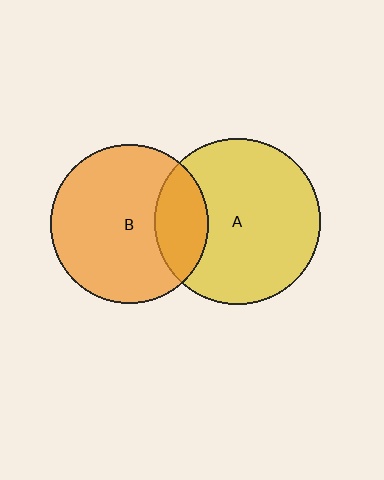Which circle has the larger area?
Circle A (yellow).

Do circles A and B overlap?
Yes.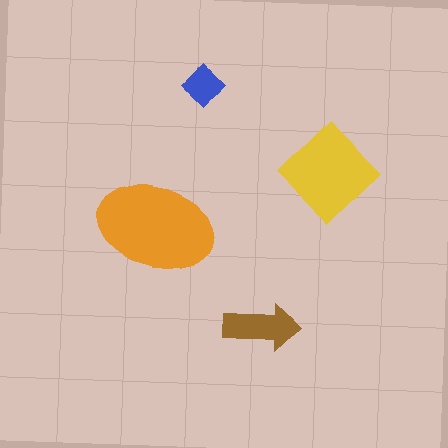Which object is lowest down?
The brown arrow is bottommost.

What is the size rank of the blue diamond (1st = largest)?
4th.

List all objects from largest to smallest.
The orange ellipse, the yellow diamond, the brown arrow, the blue diamond.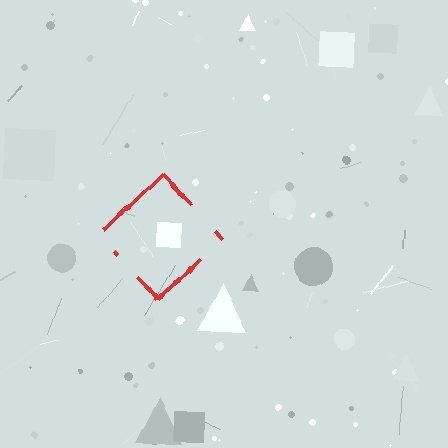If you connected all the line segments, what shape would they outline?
They would outline a diamond.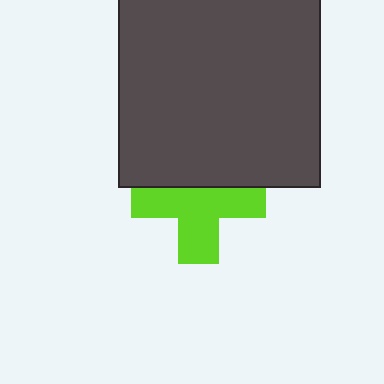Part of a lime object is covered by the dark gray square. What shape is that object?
It is a cross.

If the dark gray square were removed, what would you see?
You would see the complete lime cross.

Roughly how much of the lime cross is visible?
About half of it is visible (roughly 64%).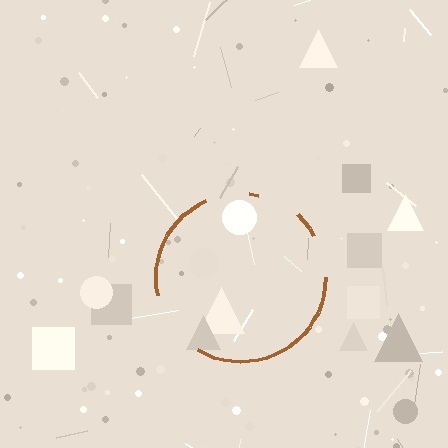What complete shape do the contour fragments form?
The contour fragments form a circle.